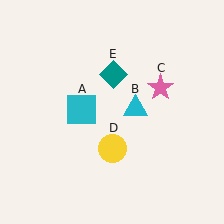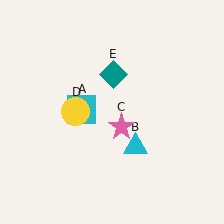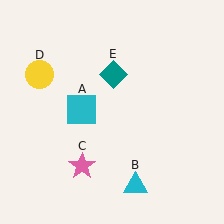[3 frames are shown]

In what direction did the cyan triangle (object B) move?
The cyan triangle (object B) moved down.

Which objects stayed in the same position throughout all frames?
Cyan square (object A) and teal diamond (object E) remained stationary.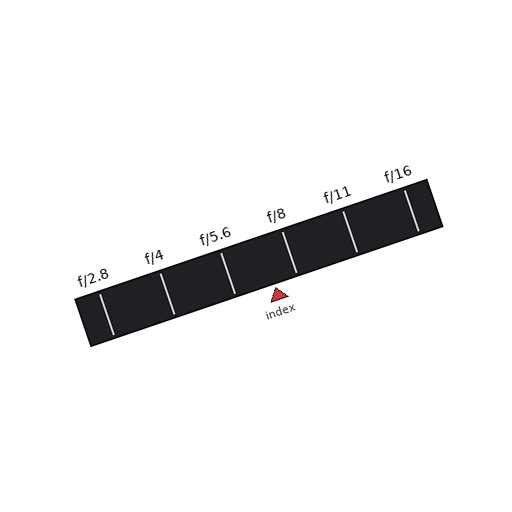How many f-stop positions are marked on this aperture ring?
There are 6 f-stop positions marked.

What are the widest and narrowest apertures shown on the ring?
The widest aperture shown is f/2.8 and the narrowest is f/16.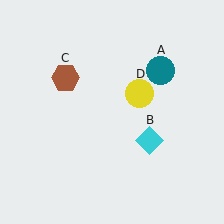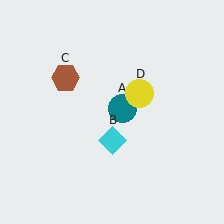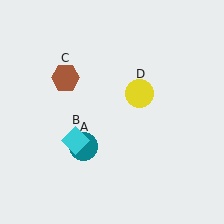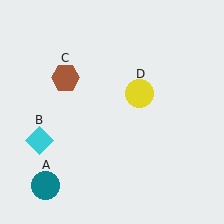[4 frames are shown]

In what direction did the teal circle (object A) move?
The teal circle (object A) moved down and to the left.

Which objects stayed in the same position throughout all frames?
Brown hexagon (object C) and yellow circle (object D) remained stationary.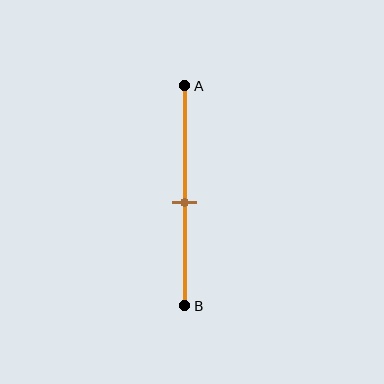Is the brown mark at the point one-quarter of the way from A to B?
No, the mark is at about 55% from A, not at the 25% one-quarter point.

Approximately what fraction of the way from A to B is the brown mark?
The brown mark is approximately 55% of the way from A to B.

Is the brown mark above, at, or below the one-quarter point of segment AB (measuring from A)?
The brown mark is below the one-quarter point of segment AB.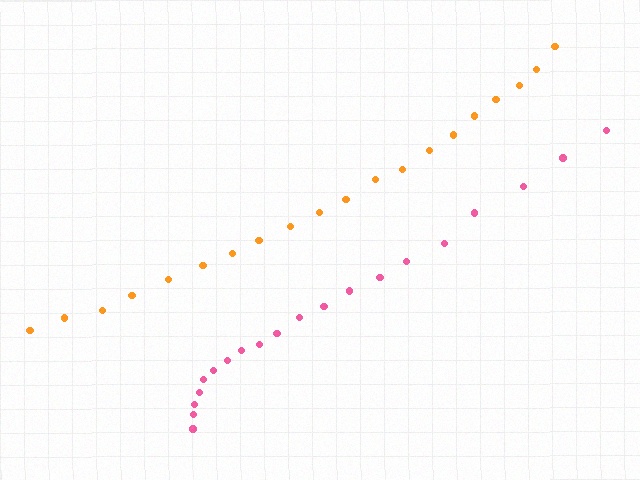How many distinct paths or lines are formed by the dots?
There are 2 distinct paths.